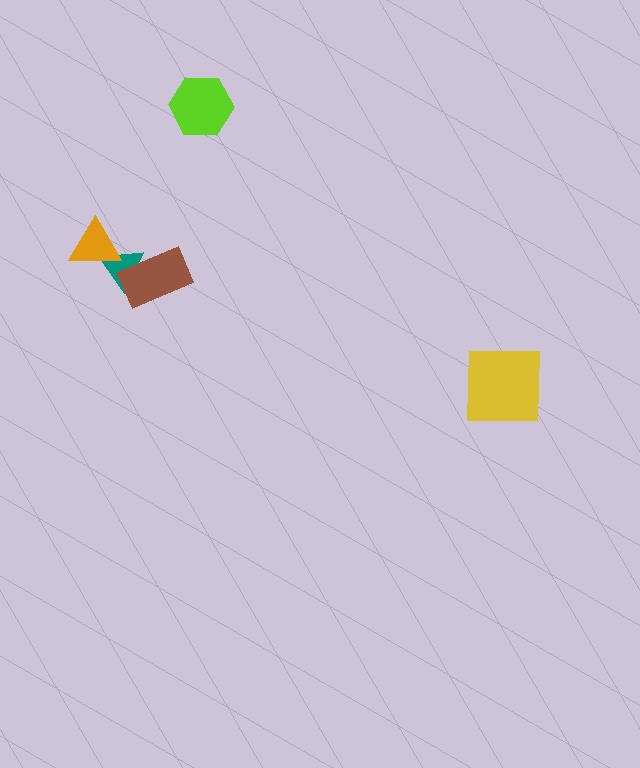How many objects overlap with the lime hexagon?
0 objects overlap with the lime hexagon.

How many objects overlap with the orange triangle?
1 object overlaps with the orange triangle.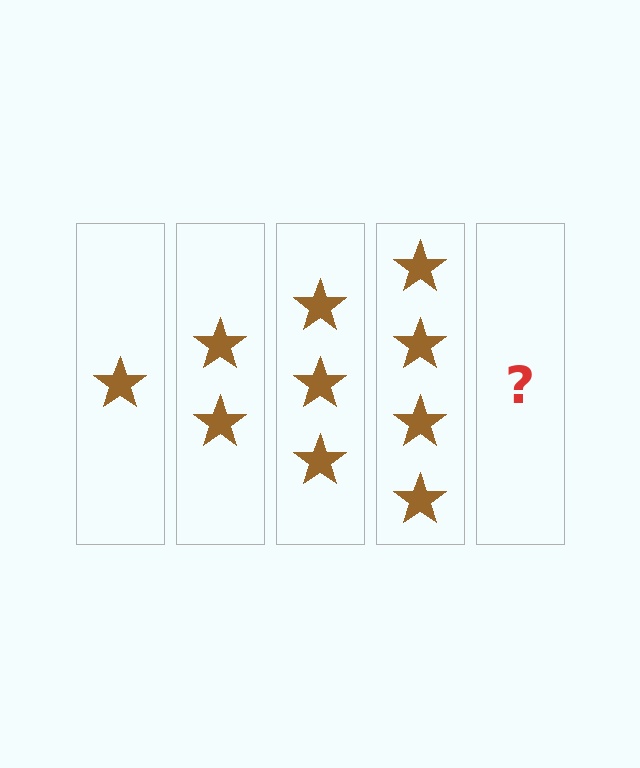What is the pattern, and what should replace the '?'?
The pattern is that each step adds one more star. The '?' should be 5 stars.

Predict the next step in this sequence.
The next step is 5 stars.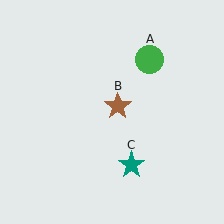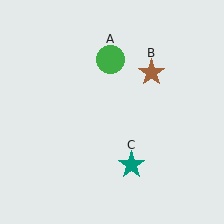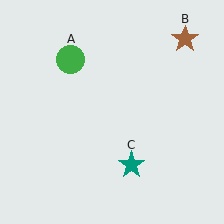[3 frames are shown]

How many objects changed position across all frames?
2 objects changed position: green circle (object A), brown star (object B).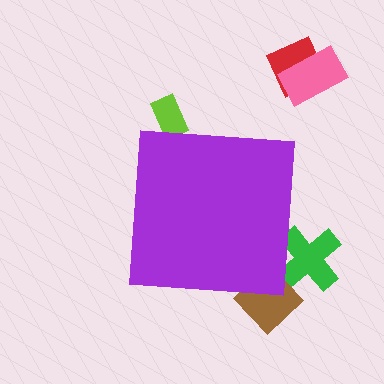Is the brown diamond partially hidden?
Yes, the brown diamond is partially hidden behind the purple square.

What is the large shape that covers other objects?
A purple square.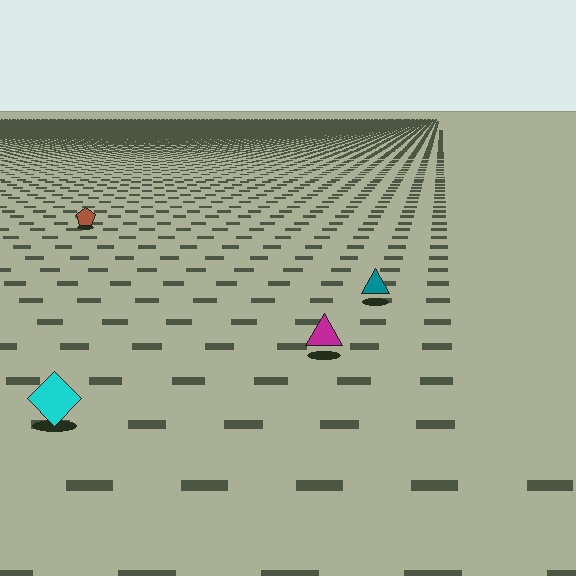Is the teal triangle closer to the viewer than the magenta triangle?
No. The magenta triangle is closer — you can tell from the texture gradient: the ground texture is coarser near it.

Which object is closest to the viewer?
The cyan diamond is closest. The texture marks near it are larger and more spread out.